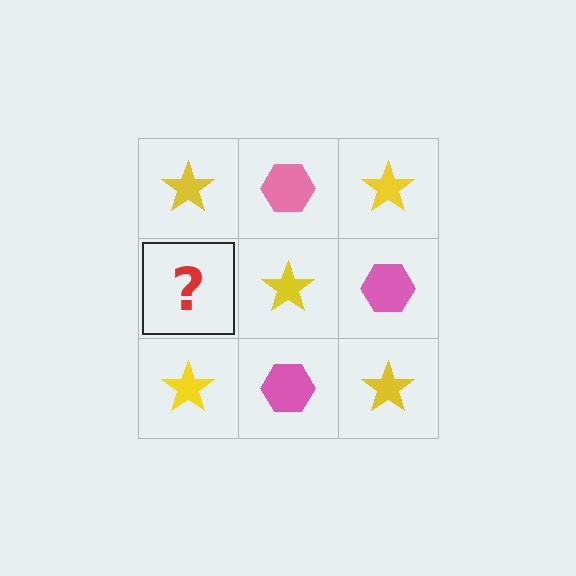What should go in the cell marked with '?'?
The missing cell should contain a pink hexagon.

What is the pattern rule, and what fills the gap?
The rule is that it alternates yellow star and pink hexagon in a checkerboard pattern. The gap should be filled with a pink hexagon.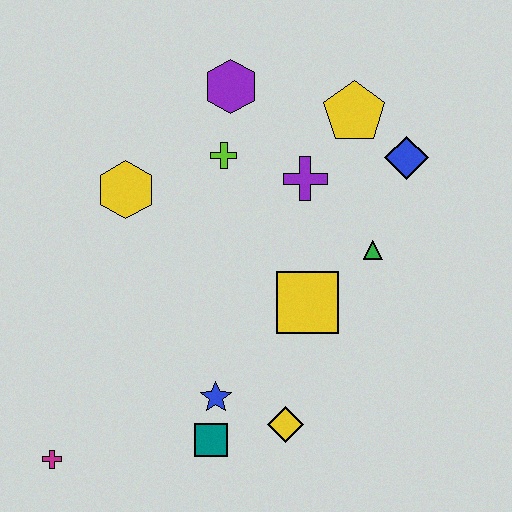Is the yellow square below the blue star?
No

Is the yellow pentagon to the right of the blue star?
Yes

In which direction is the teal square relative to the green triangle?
The teal square is below the green triangle.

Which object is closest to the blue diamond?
The yellow pentagon is closest to the blue diamond.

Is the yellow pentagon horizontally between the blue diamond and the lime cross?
Yes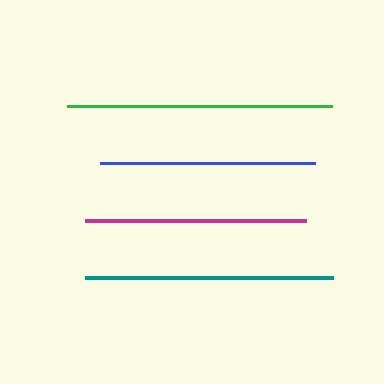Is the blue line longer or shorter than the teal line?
The teal line is longer than the blue line.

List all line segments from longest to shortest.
From longest to shortest: green, teal, magenta, blue.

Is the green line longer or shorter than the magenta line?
The green line is longer than the magenta line.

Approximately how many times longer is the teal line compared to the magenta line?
The teal line is approximately 1.1 times the length of the magenta line.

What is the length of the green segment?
The green segment is approximately 266 pixels long.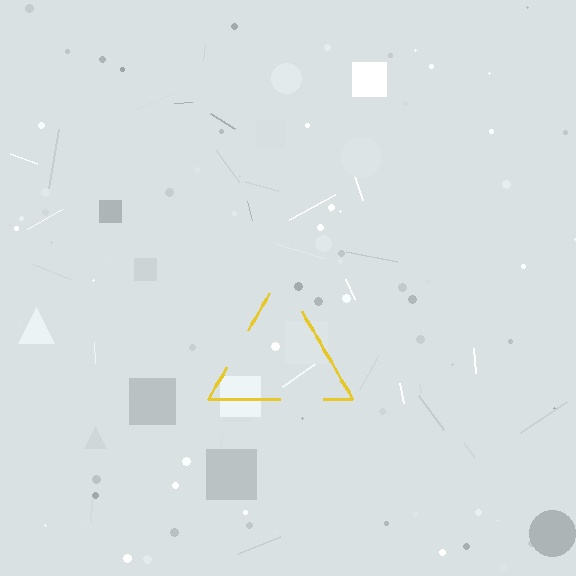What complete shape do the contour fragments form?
The contour fragments form a triangle.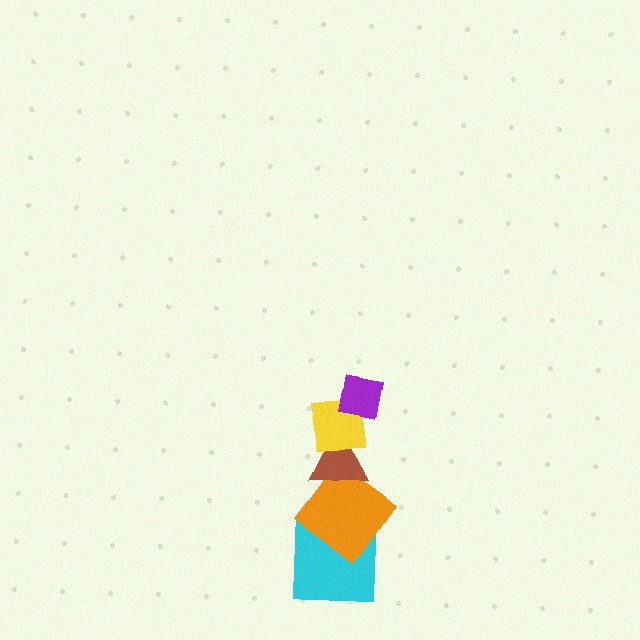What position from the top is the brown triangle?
The brown triangle is 3rd from the top.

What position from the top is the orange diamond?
The orange diamond is 4th from the top.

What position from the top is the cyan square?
The cyan square is 5th from the top.